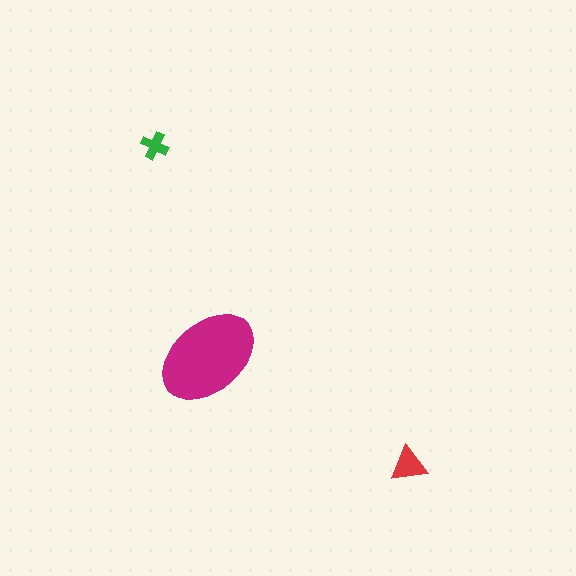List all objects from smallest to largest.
The green cross, the red triangle, the magenta ellipse.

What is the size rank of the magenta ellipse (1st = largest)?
1st.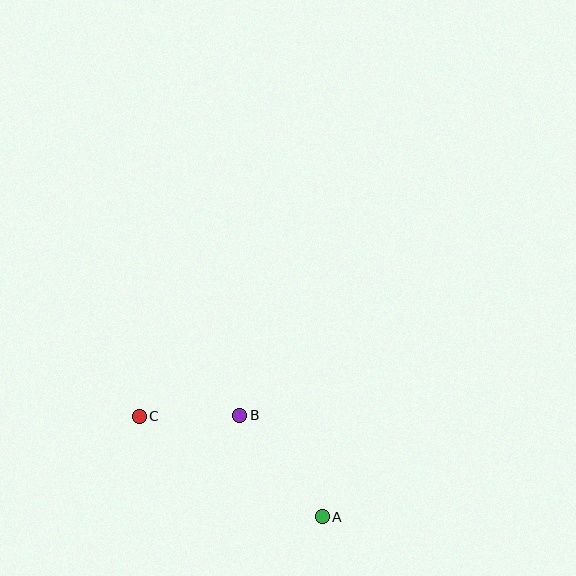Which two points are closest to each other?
Points B and C are closest to each other.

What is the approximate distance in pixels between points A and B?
The distance between A and B is approximately 131 pixels.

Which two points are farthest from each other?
Points A and C are farthest from each other.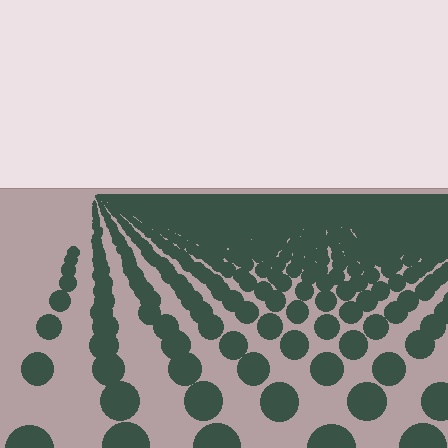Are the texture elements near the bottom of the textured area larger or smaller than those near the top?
Larger. Near the bottom, elements are closer to the viewer and appear at a bigger on-screen size.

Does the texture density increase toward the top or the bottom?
Density increases toward the top.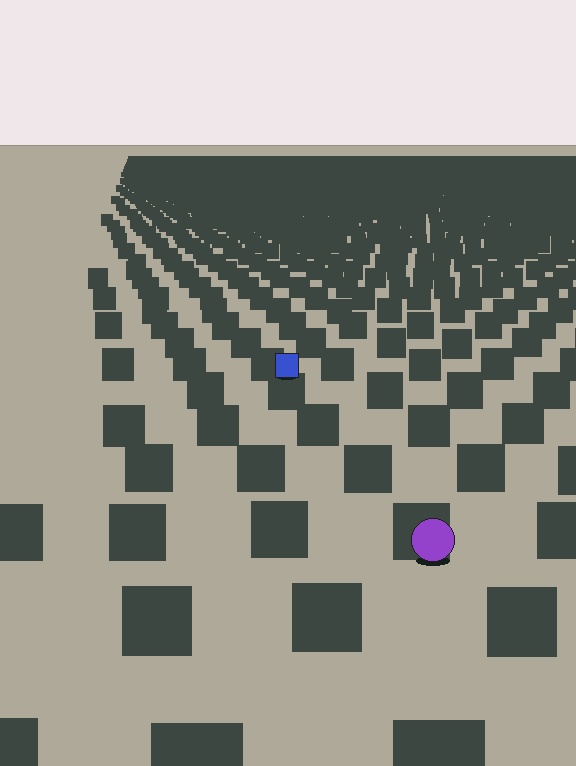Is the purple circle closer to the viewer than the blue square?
Yes. The purple circle is closer — you can tell from the texture gradient: the ground texture is coarser near it.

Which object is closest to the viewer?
The purple circle is closest. The texture marks near it are larger and more spread out.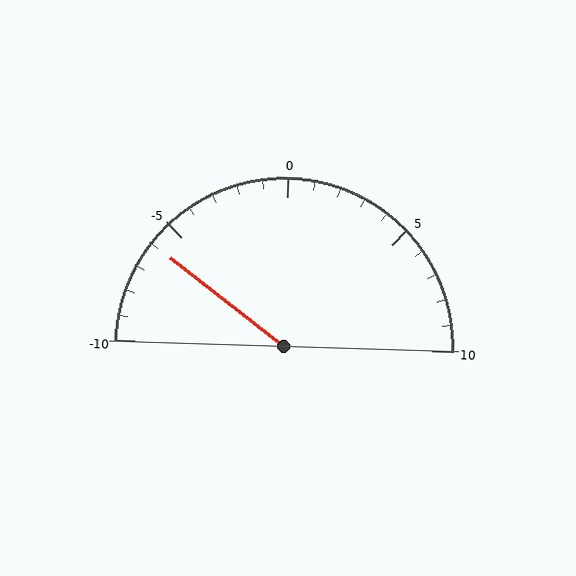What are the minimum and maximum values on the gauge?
The gauge ranges from -10 to 10.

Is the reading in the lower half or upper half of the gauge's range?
The reading is in the lower half of the range (-10 to 10).